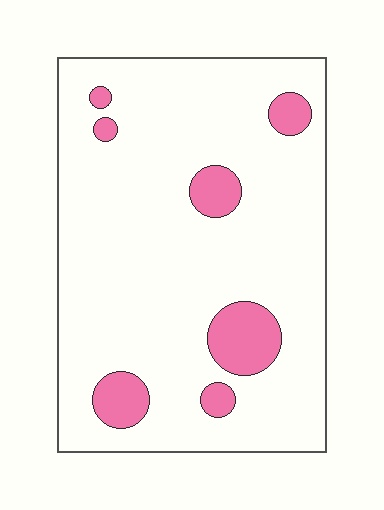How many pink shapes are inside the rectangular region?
7.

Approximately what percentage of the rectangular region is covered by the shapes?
Approximately 10%.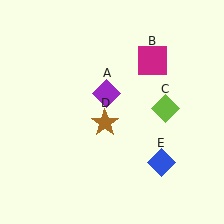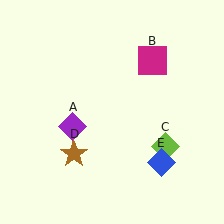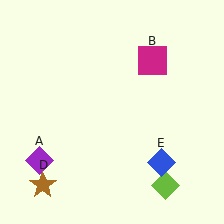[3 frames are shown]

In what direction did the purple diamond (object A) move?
The purple diamond (object A) moved down and to the left.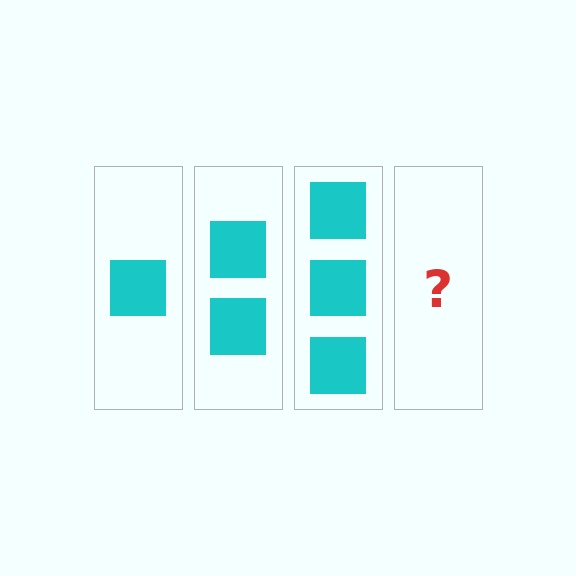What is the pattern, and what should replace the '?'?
The pattern is that each step adds one more square. The '?' should be 4 squares.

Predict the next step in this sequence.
The next step is 4 squares.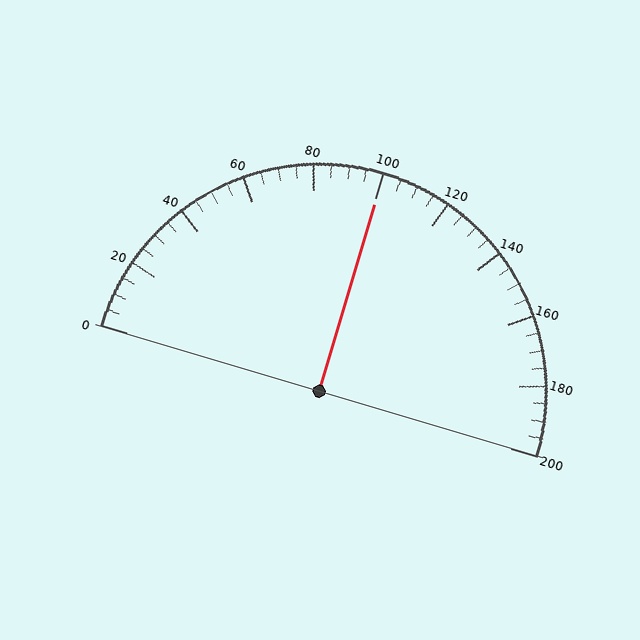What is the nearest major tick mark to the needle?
The nearest major tick mark is 100.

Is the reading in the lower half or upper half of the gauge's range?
The reading is in the upper half of the range (0 to 200).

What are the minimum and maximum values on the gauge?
The gauge ranges from 0 to 200.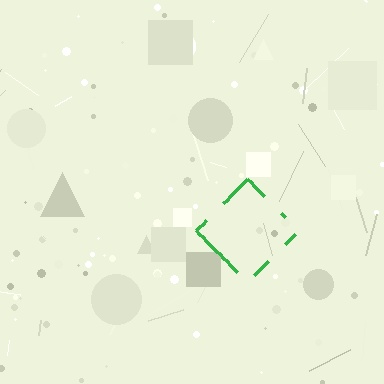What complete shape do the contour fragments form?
The contour fragments form a diamond.